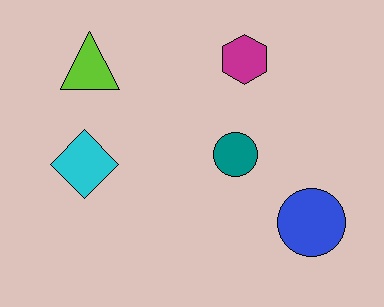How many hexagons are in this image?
There is 1 hexagon.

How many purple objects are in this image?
There are no purple objects.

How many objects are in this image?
There are 5 objects.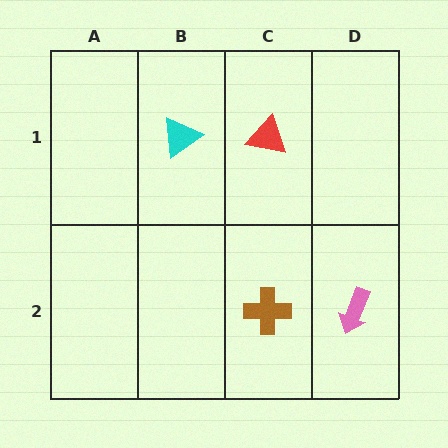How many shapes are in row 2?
2 shapes.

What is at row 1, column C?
A red triangle.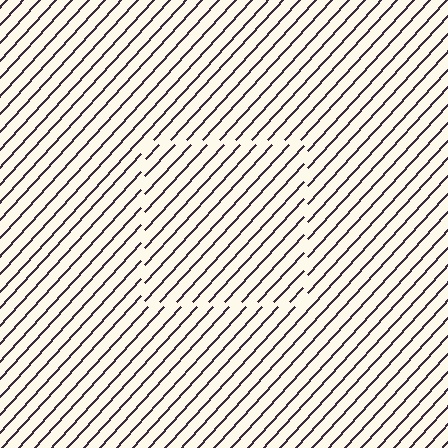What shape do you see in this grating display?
An illusory square. The interior of the shape contains the same grating, shifted by half a period — the contour is defined by the phase discontinuity where line-ends from the inner and outer gratings abut.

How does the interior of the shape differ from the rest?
The interior of the shape contains the same grating, shifted by half a period — the contour is defined by the phase discontinuity where line-ends from the inner and outer gratings abut.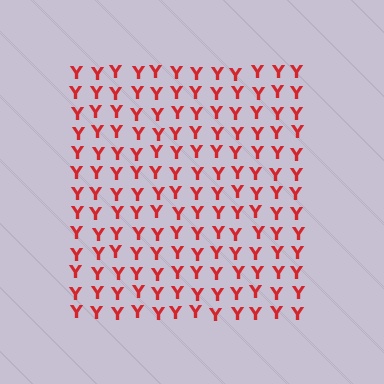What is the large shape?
The large shape is a square.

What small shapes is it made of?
It is made of small letter Y's.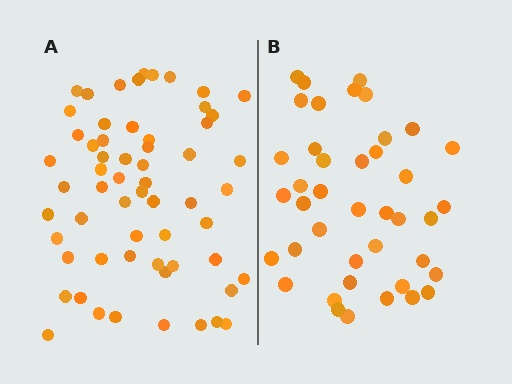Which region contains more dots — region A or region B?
Region A (the left region) has more dots.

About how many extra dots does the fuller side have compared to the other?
Region A has approximately 20 more dots than region B.